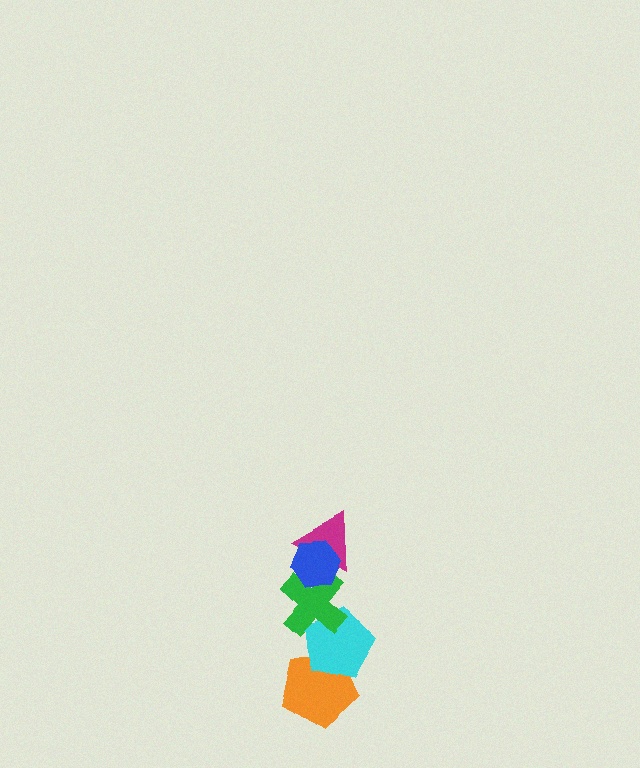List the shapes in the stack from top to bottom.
From top to bottom: the blue hexagon, the magenta triangle, the green cross, the cyan pentagon, the orange pentagon.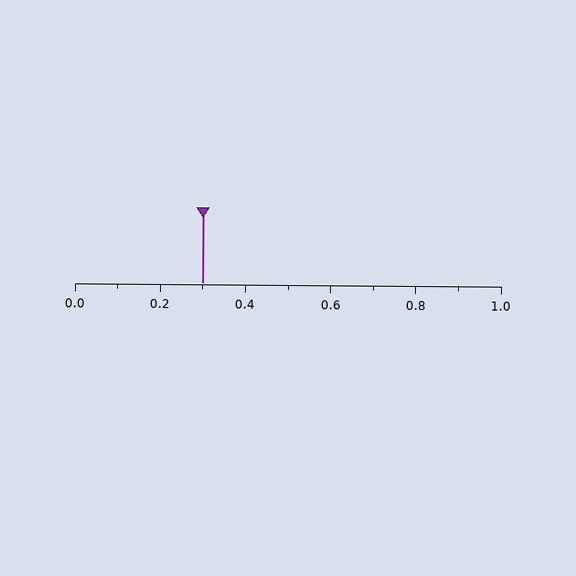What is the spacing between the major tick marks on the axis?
The major ticks are spaced 0.2 apart.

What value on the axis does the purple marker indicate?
The marker indicates approximately 0.3.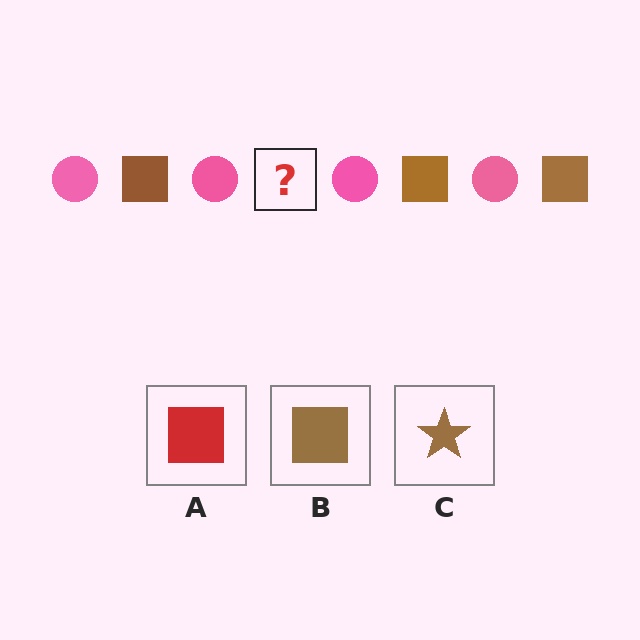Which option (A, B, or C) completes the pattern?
B.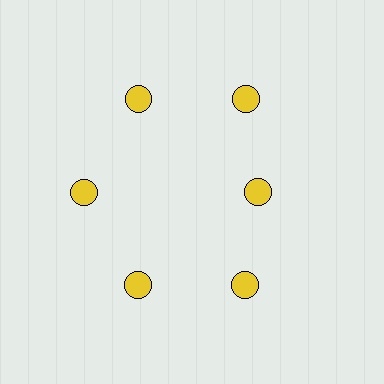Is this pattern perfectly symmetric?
No. The 6 yellow circles are arranged in a ring, but one element near the 3 o'clock position is pulled inward toward the center, breaking the 6-fold rotational symmetry.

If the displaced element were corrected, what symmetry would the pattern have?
It would have 6-fold rotational symmetry — the pattern would map onto itself every 60 degrees.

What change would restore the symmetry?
The symmetry would be restored by moving it outward, back onto the ring so that all 6 circles sit at equal angles and equal distance from the center.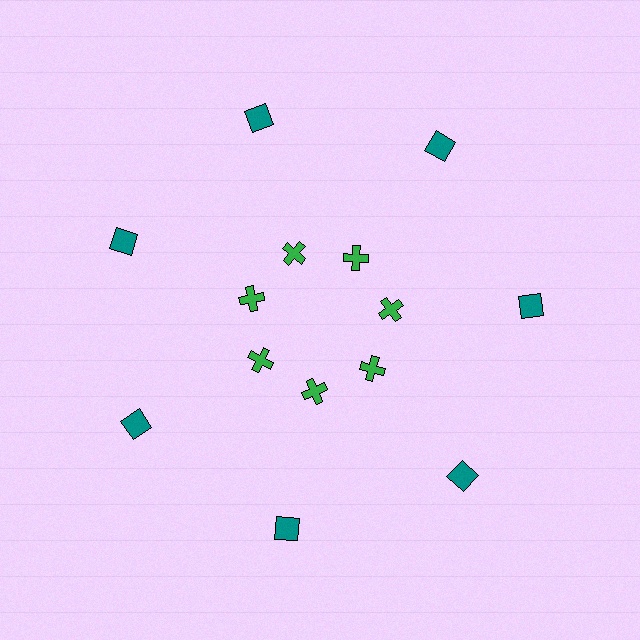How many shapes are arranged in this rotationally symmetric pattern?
There are 14 shapes, arranged in 7 groups of 2.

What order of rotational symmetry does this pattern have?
This pattern has 7-fold rotational symmetry.